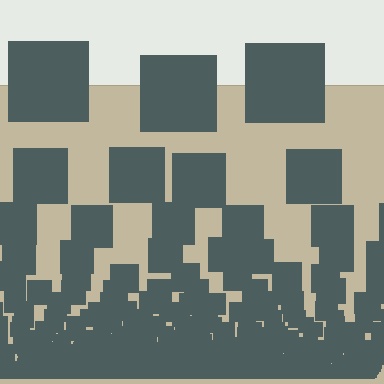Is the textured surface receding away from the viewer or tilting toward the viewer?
The surface appears to tilt toward the viewer. Texture elements get larger and sparser toward the top.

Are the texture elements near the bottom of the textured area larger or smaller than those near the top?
Smaller. The gradient is inverted — elements near the bottom are smaller and denser.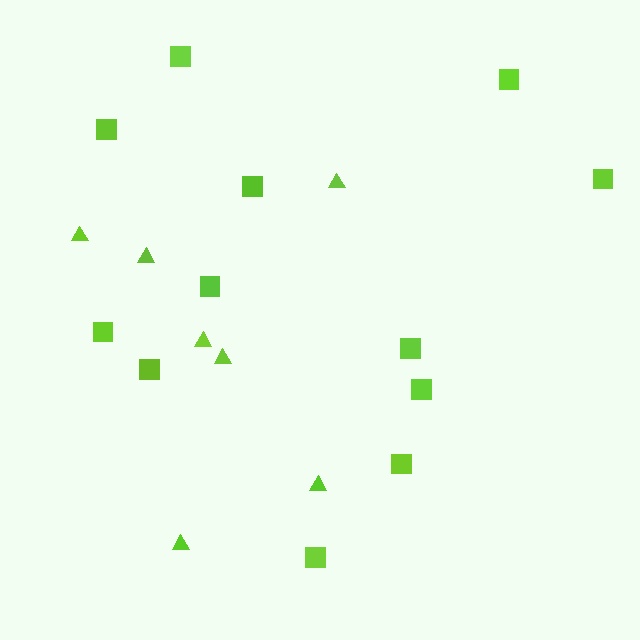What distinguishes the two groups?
There are 2 groups: one group of squares (12) and one group of triangles (7).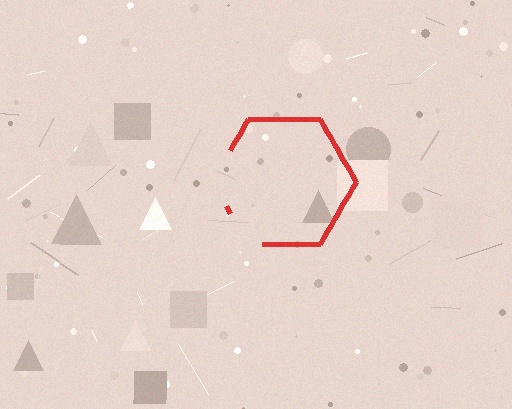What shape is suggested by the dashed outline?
The dashed outline suggests a hexagon.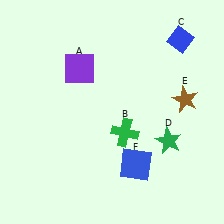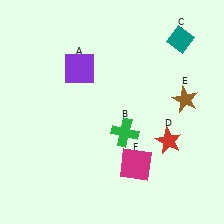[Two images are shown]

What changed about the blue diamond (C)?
In Image 1, C is blue. In Image 2, it changed to teal.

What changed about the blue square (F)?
In Image 1, F is blue. In Image 2, it changed to magenta.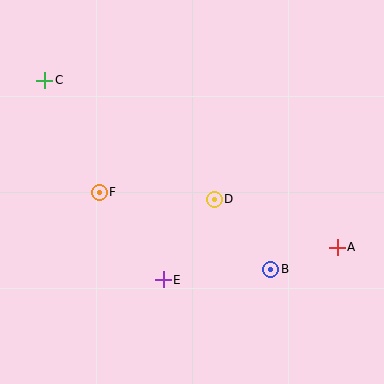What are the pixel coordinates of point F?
Point F is at (99, 192).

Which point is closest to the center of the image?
Point D at (214, 199) is closest to the center.